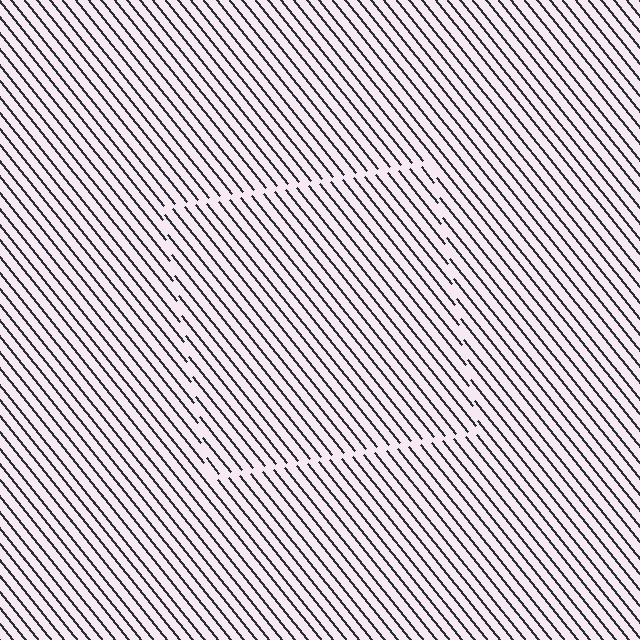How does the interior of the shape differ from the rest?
The interior of the shape contains the same grating, shifted by half a period — the contour is defined by the phase discontinuity where line-ends from the inner and outer gratings abut.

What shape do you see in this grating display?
An illusory square. The interior of the shape contains the same grating, shifted by half a period — the contour is defined by the phase discontinuity where line-ends from the inner and outer gratings abut.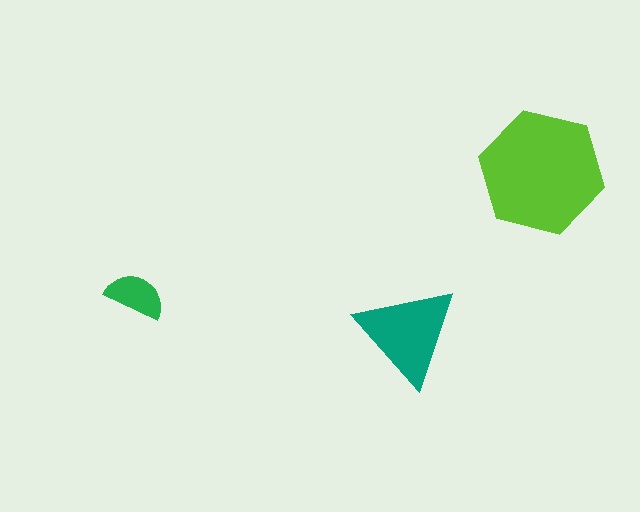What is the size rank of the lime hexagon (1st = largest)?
1st.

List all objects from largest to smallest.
The lime hexagon, the teal triangle, the green semicircle.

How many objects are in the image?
There are 3 objects in the image.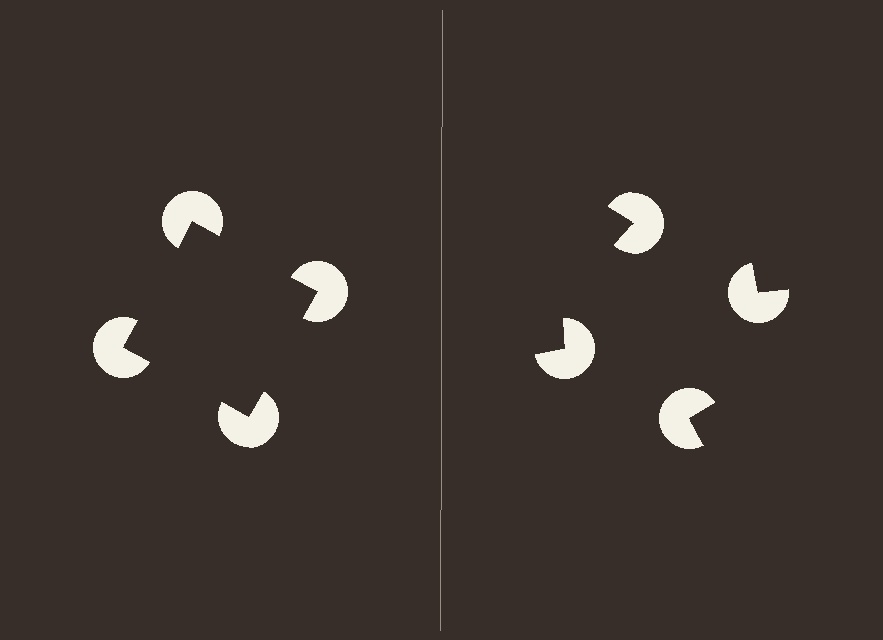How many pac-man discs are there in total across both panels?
8 — 4 on each side.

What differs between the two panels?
The pac-man discs are positioned identically on both sides; only the wedge orientations differ. On the left they align to a square; on the right they are misaligned.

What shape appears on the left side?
An illusory square.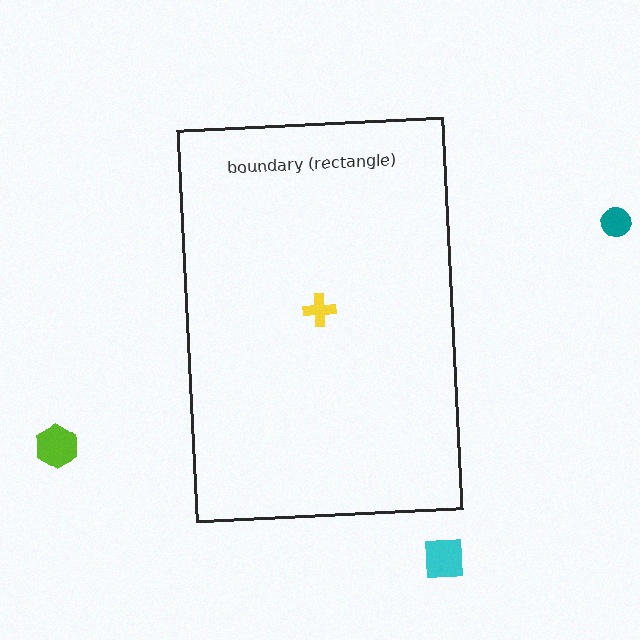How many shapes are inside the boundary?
1 inside, 3 outside.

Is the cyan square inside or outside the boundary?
Outside.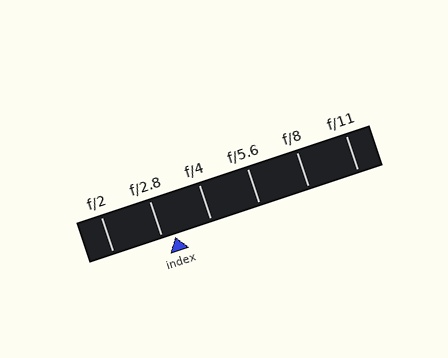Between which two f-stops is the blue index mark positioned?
The index mark is between f/2.8 and f/4.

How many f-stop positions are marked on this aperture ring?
There are 6 f-stop positions marked.